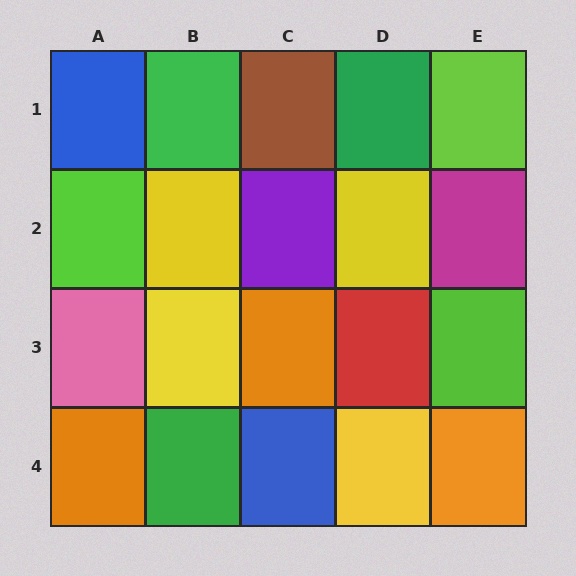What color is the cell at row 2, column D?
Yellow.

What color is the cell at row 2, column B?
Yellow.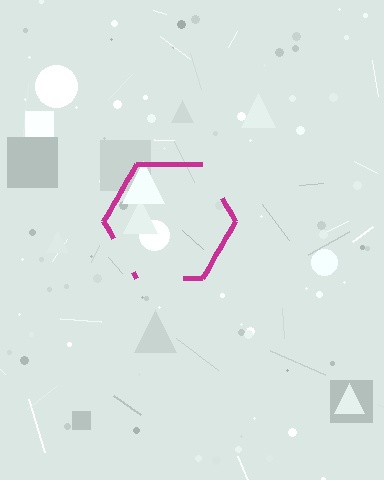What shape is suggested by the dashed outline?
The dashed outline suggests a hexagon.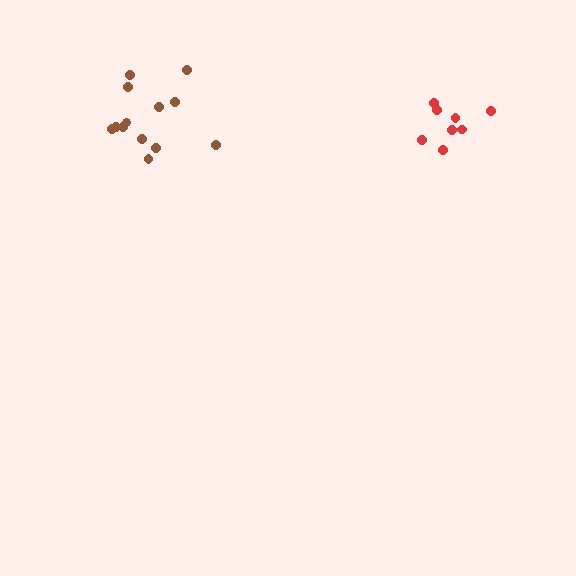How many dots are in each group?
Group 1: 8 dots, Group 2: 13 dots (21 total).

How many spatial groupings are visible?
There are 2 spatial groupings.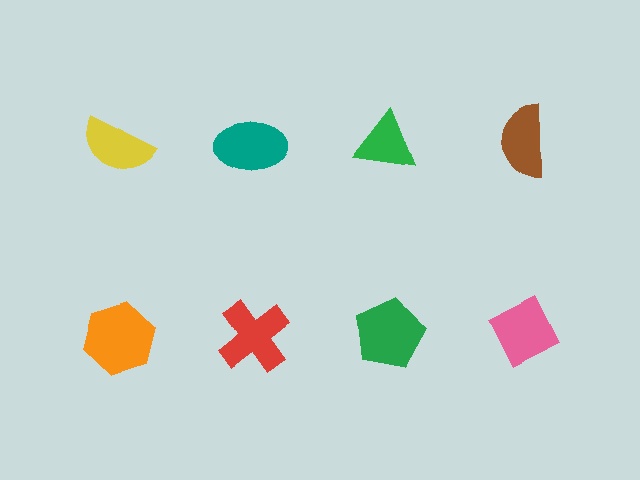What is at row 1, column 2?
A teal ellipse.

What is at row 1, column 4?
A brown semicircle.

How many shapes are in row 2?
4 shapes.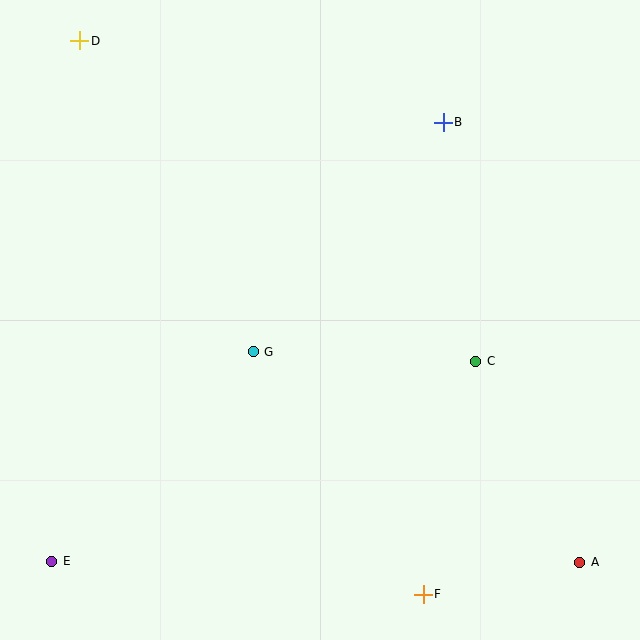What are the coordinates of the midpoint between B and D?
The midpoint between B and D is at (261, 81).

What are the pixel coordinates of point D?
Point D is at (80, 41).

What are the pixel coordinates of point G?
Point G is at (253, 352).